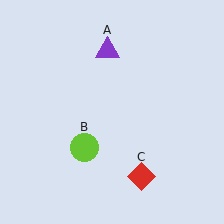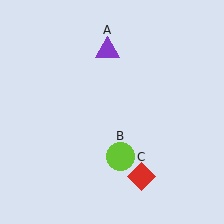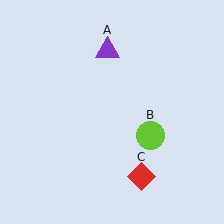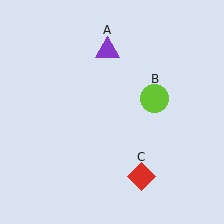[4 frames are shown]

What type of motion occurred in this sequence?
The lime circle (object B) rotated counterclockwise around the center of the scene.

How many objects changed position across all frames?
1 object changed position: lime circle (object B).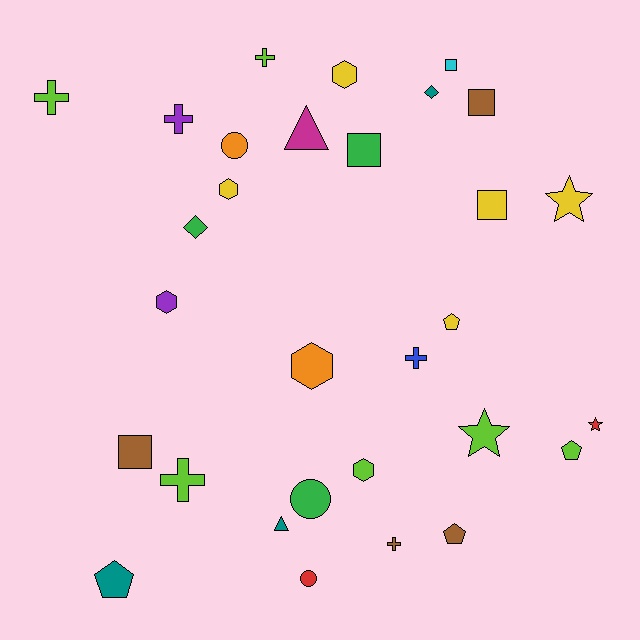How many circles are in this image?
There are 3 circles.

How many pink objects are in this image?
There are no pink objects.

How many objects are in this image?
There are 30 objects.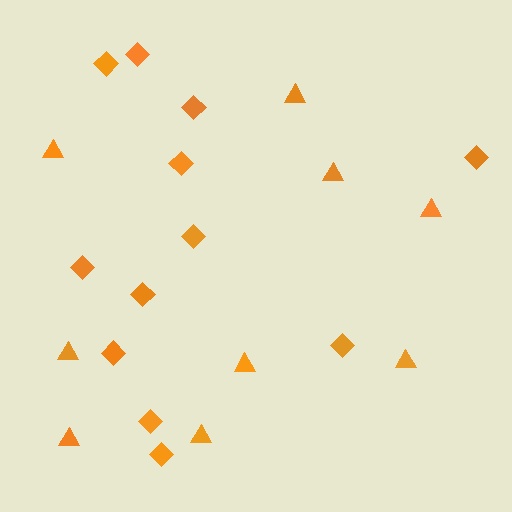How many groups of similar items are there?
There are 2 groups: one group of diamonds (12) and one group of triangles (9).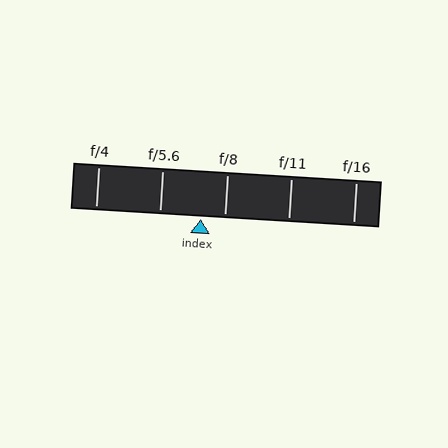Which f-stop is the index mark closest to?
The index mark is closest to f/8.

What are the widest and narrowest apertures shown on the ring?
The widest aperture shown is f/4 and the narrowest is f/16.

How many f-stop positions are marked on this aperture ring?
There are 5 f-stop positions marked.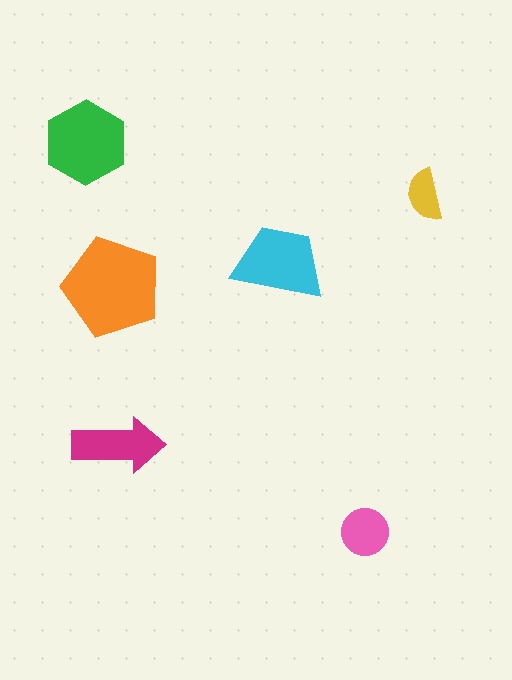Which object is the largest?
The orange pentagon.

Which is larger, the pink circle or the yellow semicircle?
The pink circle.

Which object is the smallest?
The yellow semicircle.